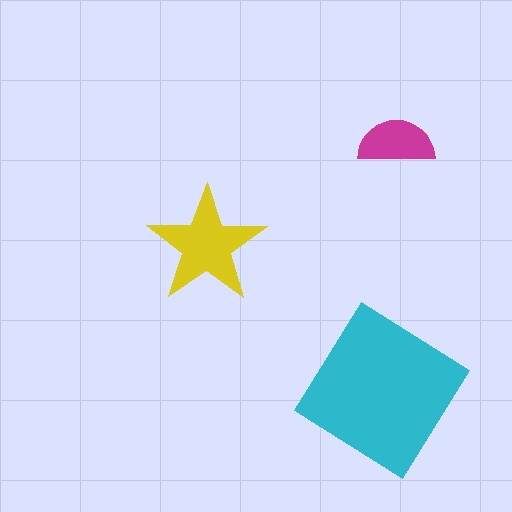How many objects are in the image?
There are 3 objects in the image.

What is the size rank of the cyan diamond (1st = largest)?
1st.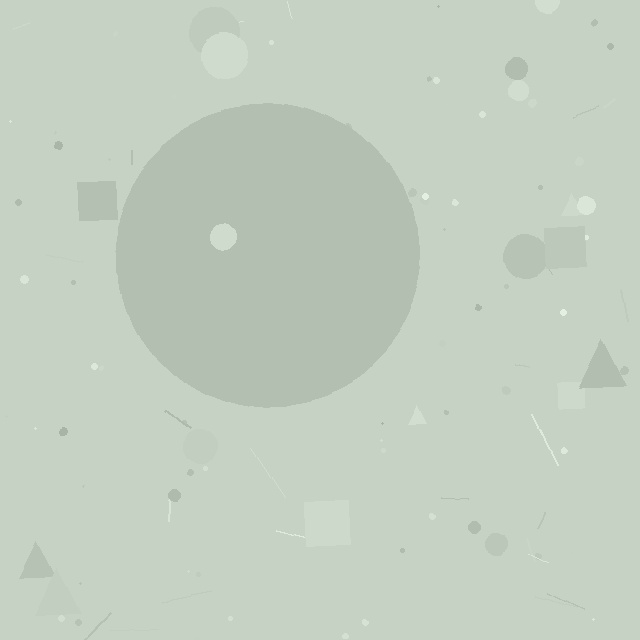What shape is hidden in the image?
A circle is hidden in the image.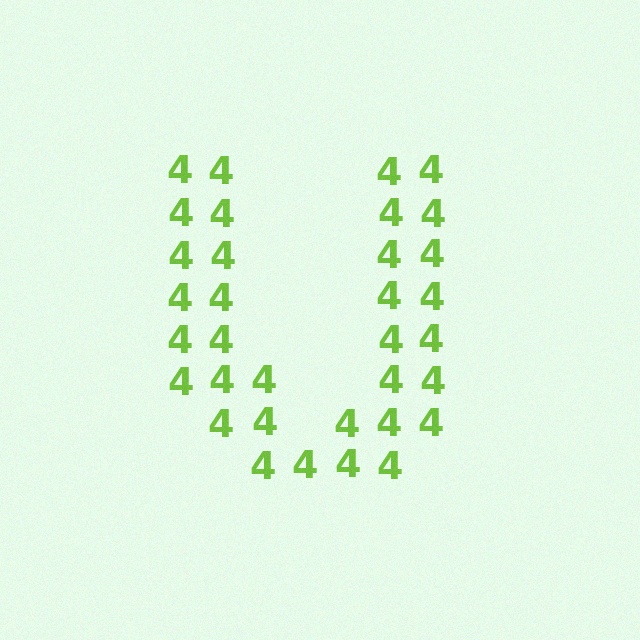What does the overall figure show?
The overall figure shows the letter U.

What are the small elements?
The small elements are digit 4's.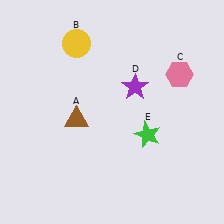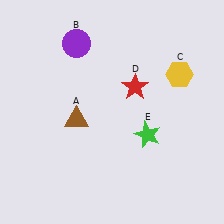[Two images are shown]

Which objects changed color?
B changed from yellow to purple. C changed from pink to yellow. D changed from purple to red.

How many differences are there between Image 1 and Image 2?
There are 3 differences between the two images.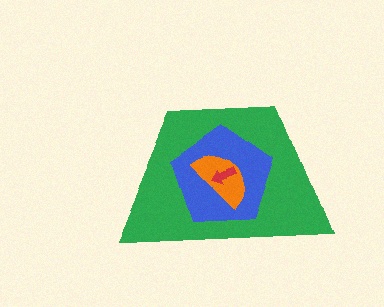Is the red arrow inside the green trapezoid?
Yes.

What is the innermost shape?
The red arrow.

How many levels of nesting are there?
4.